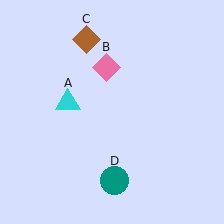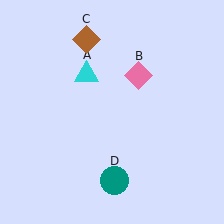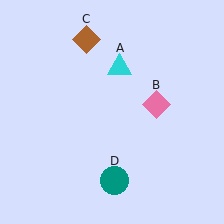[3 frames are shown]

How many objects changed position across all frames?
2 objects changed position: cyan triangle (object A), pink diamond (object B).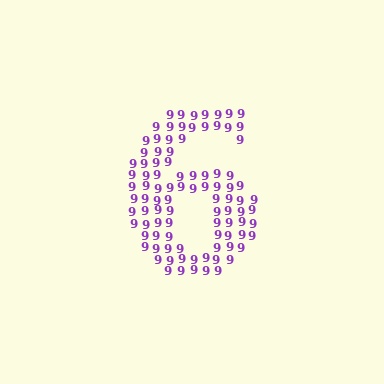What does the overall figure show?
The overall figure shows the digit 6.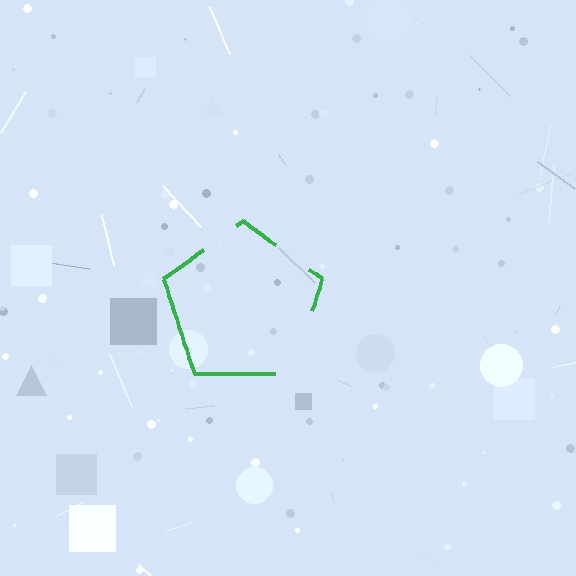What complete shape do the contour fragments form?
The contour fragments form a pentagon.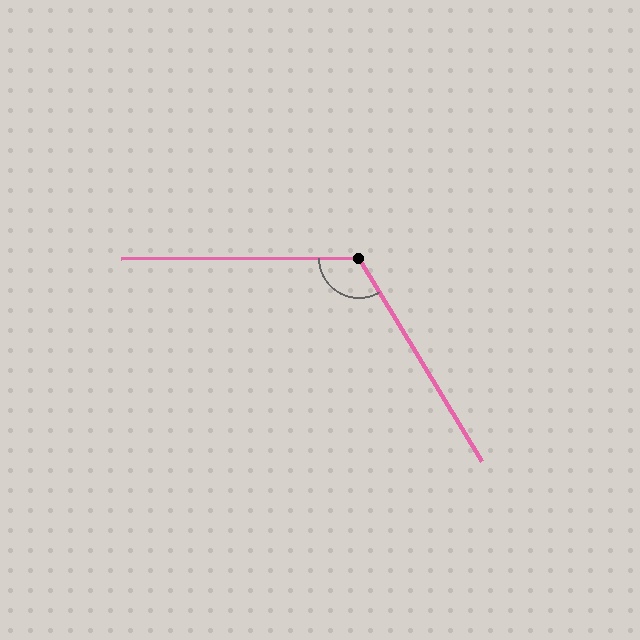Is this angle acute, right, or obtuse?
It is obtuse.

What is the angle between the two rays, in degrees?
Approximately 121 degrees.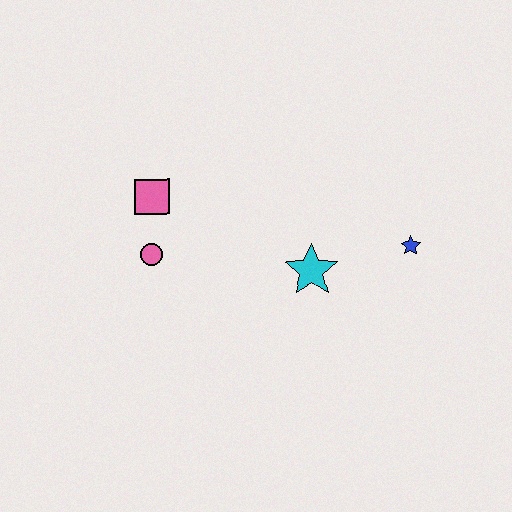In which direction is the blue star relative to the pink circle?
The blue star is to the right of the pink circle.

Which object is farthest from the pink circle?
The blue star is farthest from the pink circle.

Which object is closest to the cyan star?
The blue star is closest to the cyan star.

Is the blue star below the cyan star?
No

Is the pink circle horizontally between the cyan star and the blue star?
No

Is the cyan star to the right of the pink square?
Yes